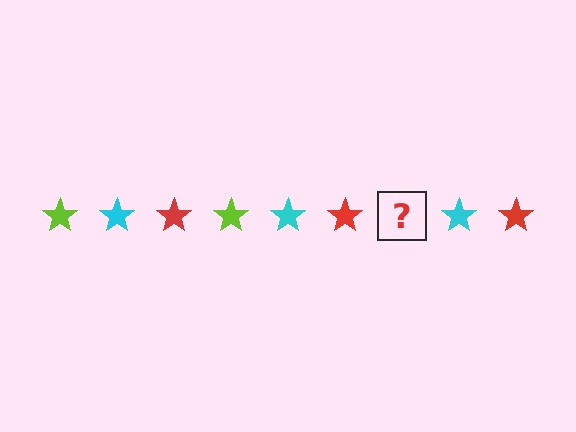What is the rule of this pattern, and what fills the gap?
The rule is that the pattern cycles through lime, cyan, red stars. The gap should be filled with a lime star.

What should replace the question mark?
The question mark should be replaced with a lime star.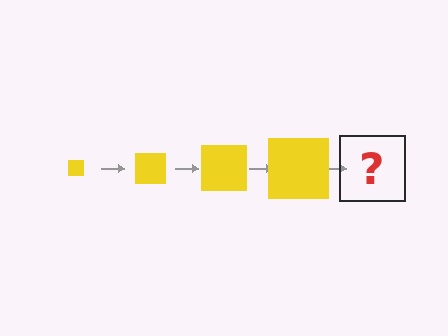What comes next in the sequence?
The next element should be a yellow square, larger than the previous one.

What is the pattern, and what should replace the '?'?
The pattern is that the square gets progressively larger each step. The '?' should be a yellow square, larger than the previous one.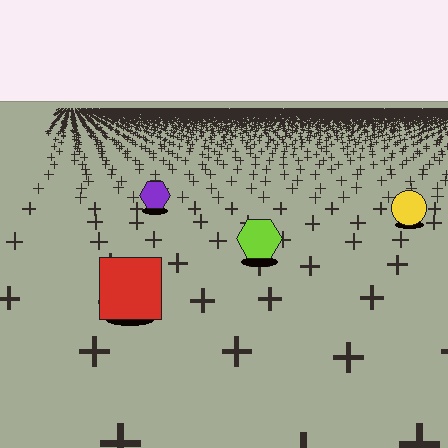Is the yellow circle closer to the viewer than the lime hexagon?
No. The lime hexagon is closer — you can tell from the texture gradient: the ground texture is coarser near it.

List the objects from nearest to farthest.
From nearest to farthest: the red square, the lime hexagon, the yellow circle, the purple hexagon.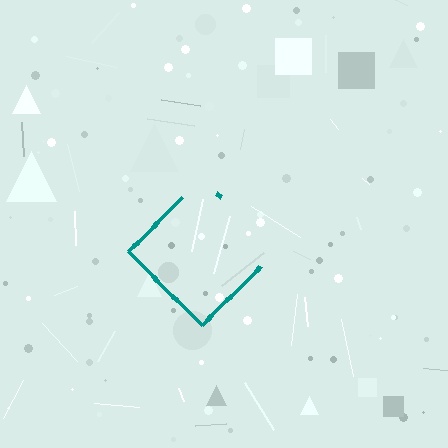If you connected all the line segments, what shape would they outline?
They would outline a diamond.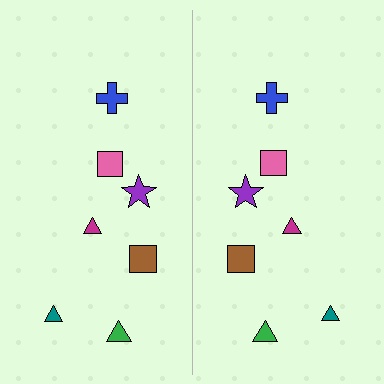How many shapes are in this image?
There are 14 shapes in this image.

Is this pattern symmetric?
Yes, this pattern has bilateral (reflection) symmetry.